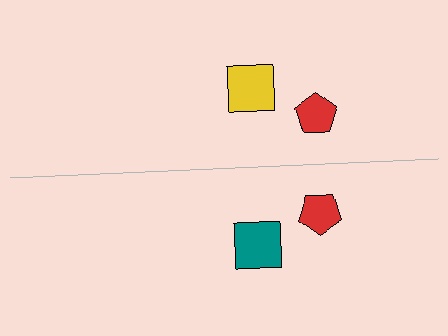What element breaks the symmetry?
The teal square on the bottom side breaks the symmetry — its mirror counterpart is yellow.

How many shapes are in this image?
There are 4 shapes in this image.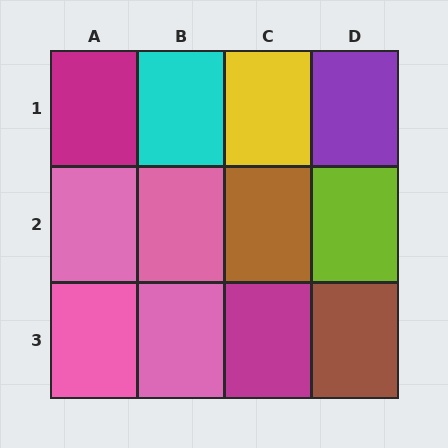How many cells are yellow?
1 cell is yellow.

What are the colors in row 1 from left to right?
Magenta, cyan, yellow, purple.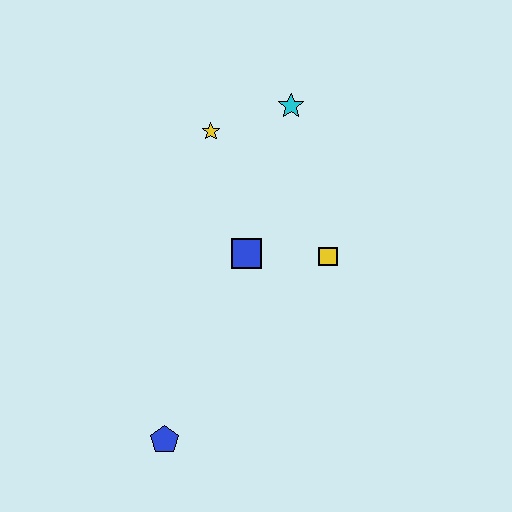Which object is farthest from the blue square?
The blue pentagon is farthest from the blue square.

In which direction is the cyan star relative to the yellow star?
The cyan star is to the right of the yellow star.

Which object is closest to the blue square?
The yellow square is closest to the blue square.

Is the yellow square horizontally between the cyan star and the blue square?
No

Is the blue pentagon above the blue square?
No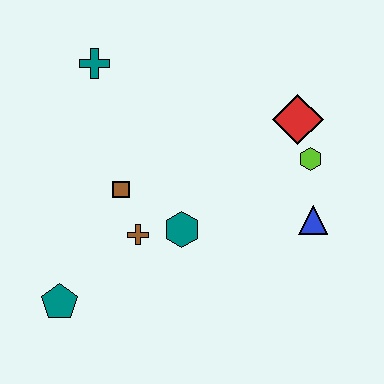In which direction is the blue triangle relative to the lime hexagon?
The blue triangle is below the lime hexagon.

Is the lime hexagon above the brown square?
Yes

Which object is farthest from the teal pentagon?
The red diamond is farthest from the teal pentagon.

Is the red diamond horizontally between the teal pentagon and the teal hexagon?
No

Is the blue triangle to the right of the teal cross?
Yes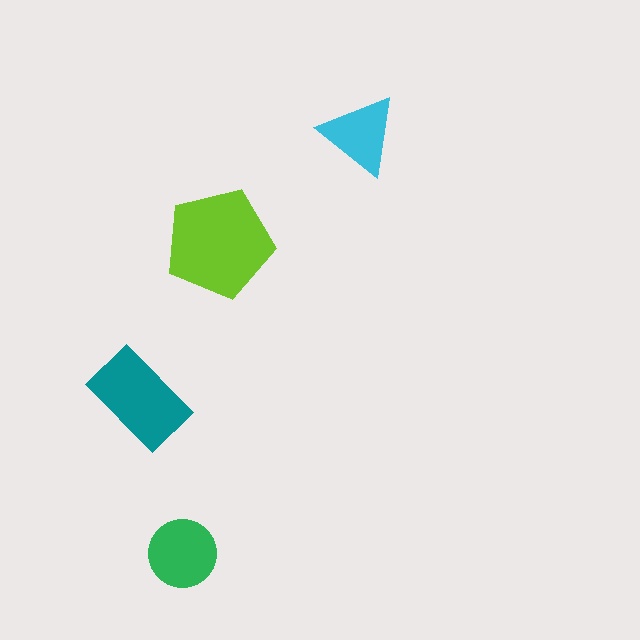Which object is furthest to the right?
The cyan triangle is rightmost.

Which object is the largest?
The lime pentagon.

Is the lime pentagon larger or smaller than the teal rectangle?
Larger.